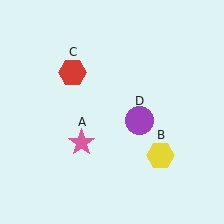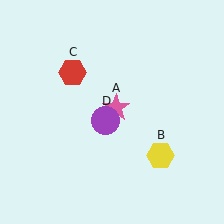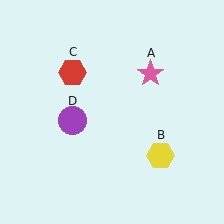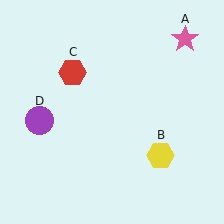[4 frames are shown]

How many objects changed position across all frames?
2 objects changed position: pink star (object A), purple circle (object D).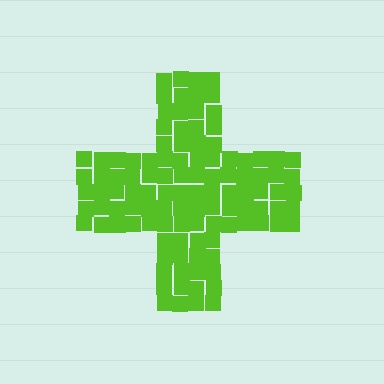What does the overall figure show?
The overall figure shows a cross.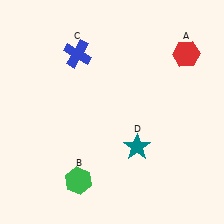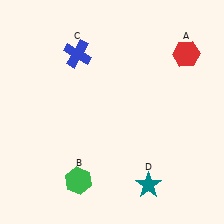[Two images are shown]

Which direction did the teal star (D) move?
The teal star (D) moved down.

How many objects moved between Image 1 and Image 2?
1 object moved between the two images.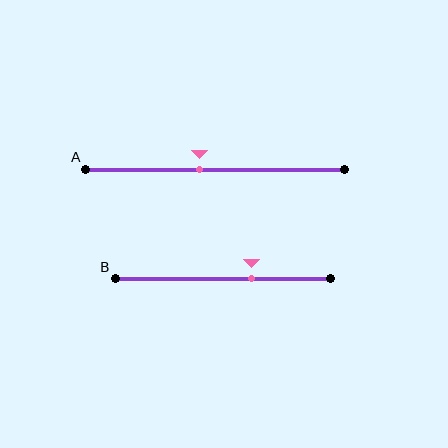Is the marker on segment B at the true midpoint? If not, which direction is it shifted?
No, the marker on segment B is shifted to the right by about 13% of the segment length.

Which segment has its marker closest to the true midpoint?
Segment A has its marker closest to the true midpoint.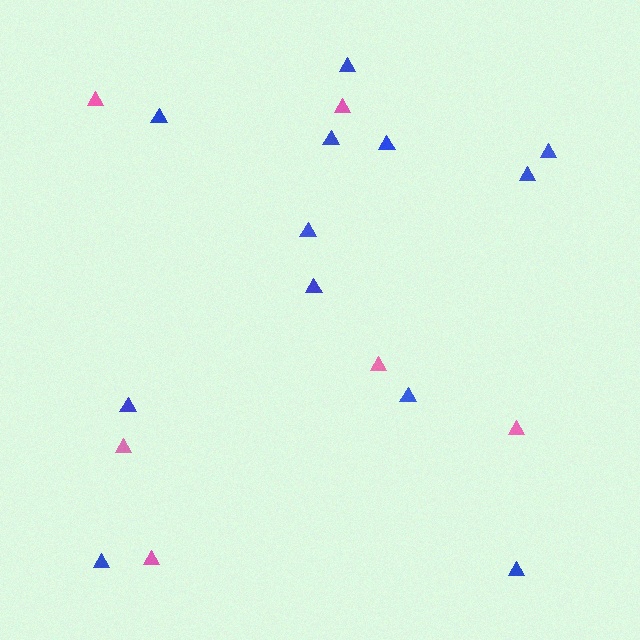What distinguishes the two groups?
There are 2 groups: one group of blue triangles (12) and one group of pink triangles (6).